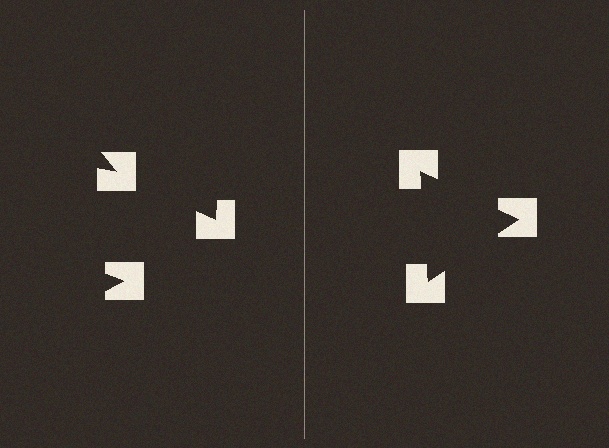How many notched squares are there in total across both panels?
6 — 3 on each side.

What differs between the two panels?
The notched squares are positioned identically on both sides; only the wedge orientations differ. On the right they align to a triangle; on the left they are misaligned.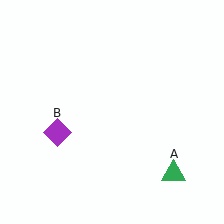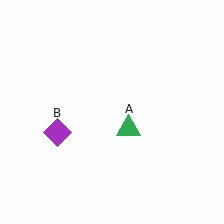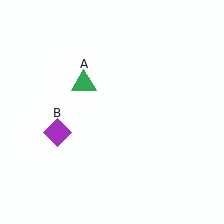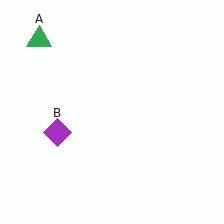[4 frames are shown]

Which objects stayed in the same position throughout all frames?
Purple diamond (object B) remained stationary.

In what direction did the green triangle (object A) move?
The green triangle (object A) moved up and to the left.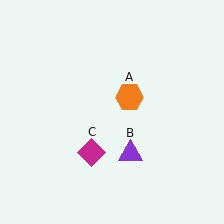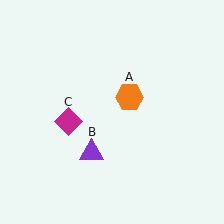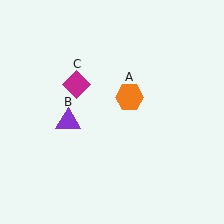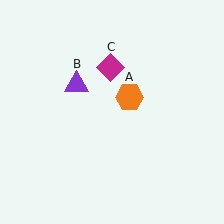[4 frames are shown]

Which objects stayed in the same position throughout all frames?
Orange hexagon (object A) remained stationary.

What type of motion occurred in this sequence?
The purple triangle (object B), magenta diamond (object C) rotated clockwise around the center of the scene.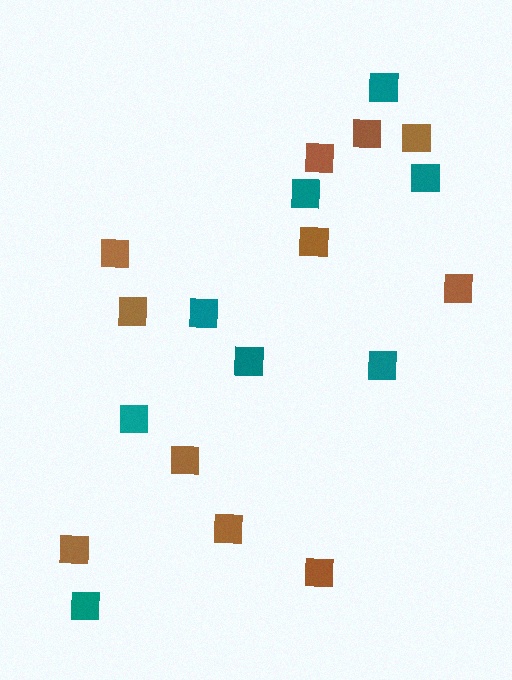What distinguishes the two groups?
There are 2 groups: one group of brown squares (11) and one group of teal squares (8).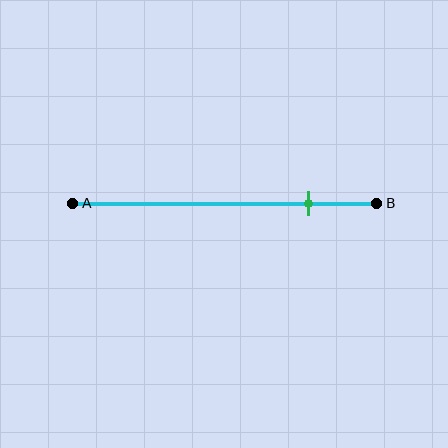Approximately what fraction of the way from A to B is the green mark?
The green mark is approximately 75% of the way from A to B.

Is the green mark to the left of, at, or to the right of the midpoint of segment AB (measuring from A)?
The green mark is to the right of the midpoint of segment AB.